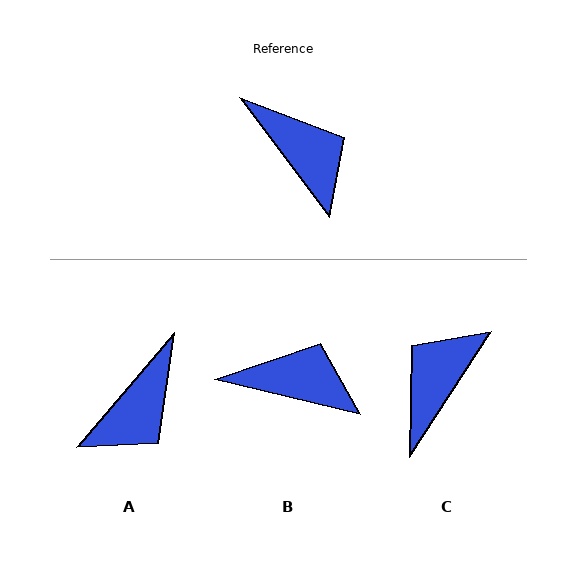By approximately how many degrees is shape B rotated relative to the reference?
Approximately 40 degrees counter-clockwise.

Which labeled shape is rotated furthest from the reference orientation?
C, about 110 degrees away.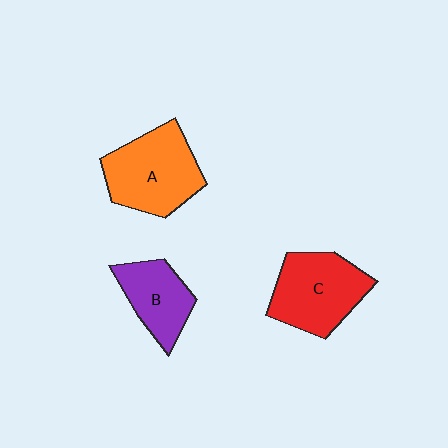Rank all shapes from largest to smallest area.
From largest to smallest: A (orange), C (red), B (purple).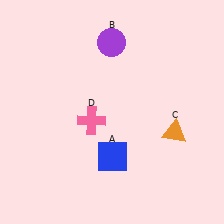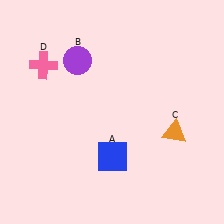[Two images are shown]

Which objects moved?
The objects that moved are: the purple circle (B), the pink cross (D).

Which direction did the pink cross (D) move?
The pink cross (D) moved up.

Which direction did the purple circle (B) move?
The purple circle (B) moved left.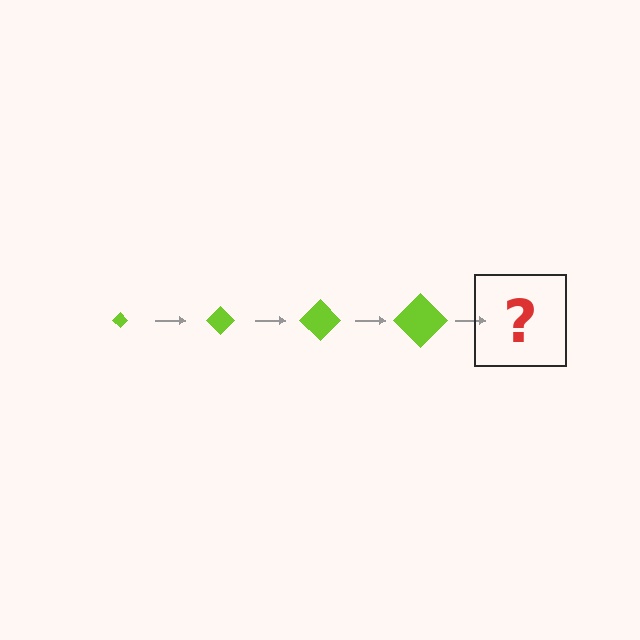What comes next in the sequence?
The next element should be a lime diamond, larger than the previous one.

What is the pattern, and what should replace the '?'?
The pattern is that the diamond gets progressively larger each step. The '?' should be a lime diamond, larger than the previous one.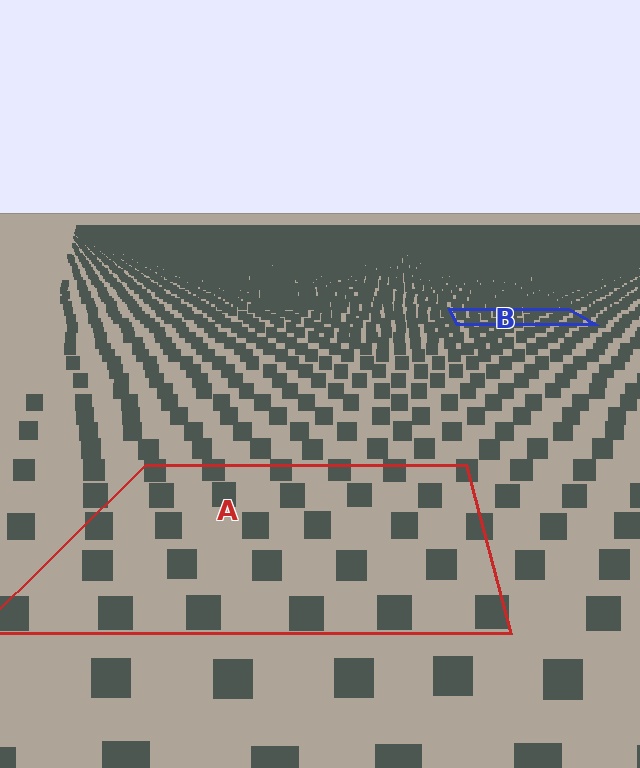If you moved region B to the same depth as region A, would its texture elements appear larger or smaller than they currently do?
They would appear larger. At a closer depth, the same texture elements are projected at a bigger on-screen size.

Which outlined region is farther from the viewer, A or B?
Region B is farther from the viewer — the texture elements inside it appear smaller and more densely packed.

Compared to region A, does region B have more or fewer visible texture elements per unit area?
Region B has more texture elements per unit area — they are packed more densely because it is farther away.